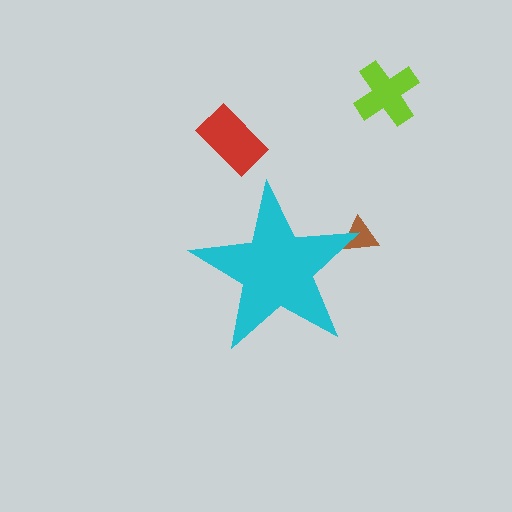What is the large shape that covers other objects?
A cyan star.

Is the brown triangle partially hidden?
Yes, the brown triangle is partially hidden behind the cyan star.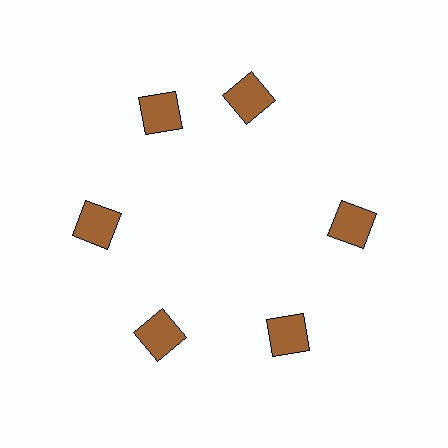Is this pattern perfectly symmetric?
No. The 6 brown squares are arranged in a ring, but one element near the 1 o'clock position is rotated out of alignment along the ring, breaking the 6-fold rotational symmetry.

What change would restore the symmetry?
The symmetry would be restored by rotating it back into even spacing with its neighbors so that all 6 squares sit at equal angles and equal distance from the center.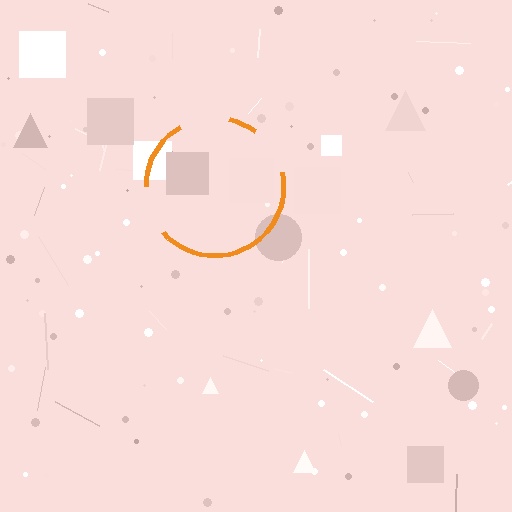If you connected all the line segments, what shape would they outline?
They would outline a circle.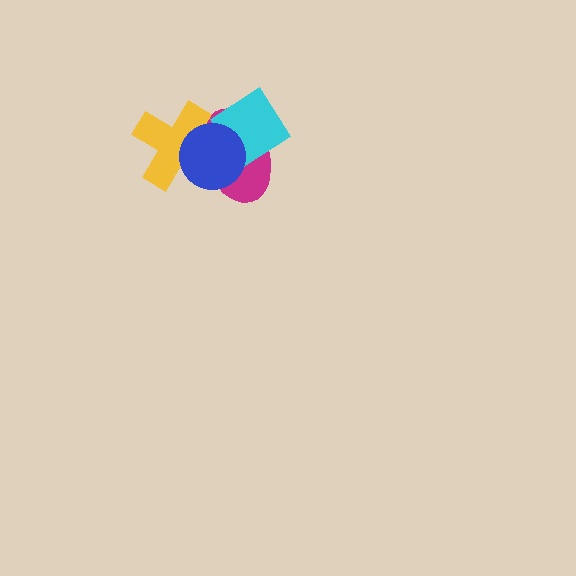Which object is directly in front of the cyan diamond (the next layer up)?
The yellow cross is directly in front of the cyan diamond.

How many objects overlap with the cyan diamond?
3 objects overlap with the cyan diamond.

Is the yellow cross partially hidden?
Yes, it is partially covered by another shape.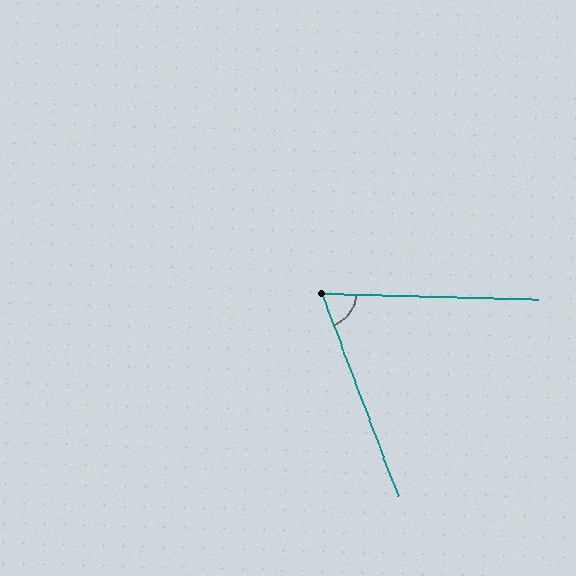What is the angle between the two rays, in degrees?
Approximately 68 degrees.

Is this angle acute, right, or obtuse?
It is acute.